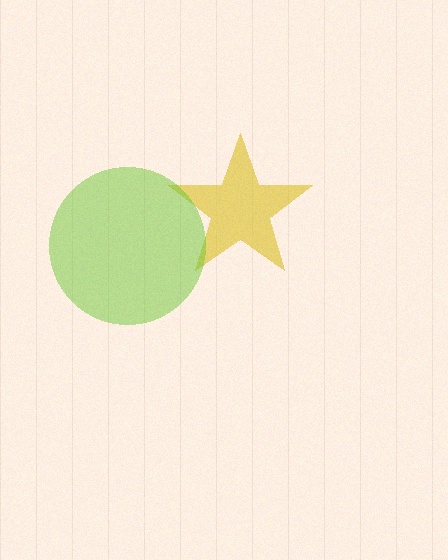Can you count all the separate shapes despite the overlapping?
Yes, there are 2 separate shapes.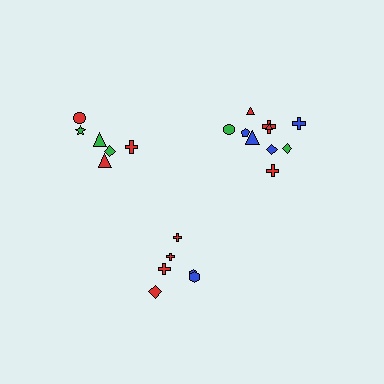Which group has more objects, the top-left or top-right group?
The top-right group.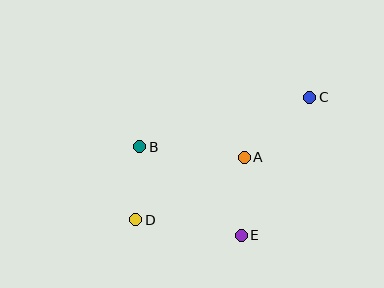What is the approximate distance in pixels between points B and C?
The distance between B and C is approximately 177 pixels.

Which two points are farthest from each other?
Points C and D are farthest from each other.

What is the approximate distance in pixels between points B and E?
The distance between B and E is approximately 135 pixels.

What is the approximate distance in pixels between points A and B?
The distance between A and B is approximately 105 pixels.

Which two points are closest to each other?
Points B and D are closest to each other.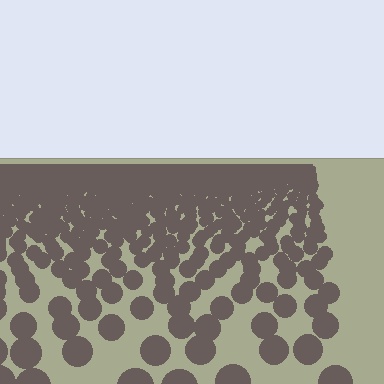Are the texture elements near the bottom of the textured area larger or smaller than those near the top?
Larger. Near the bottom, elements are closer to the viewer and appear at a bigger on-screen size.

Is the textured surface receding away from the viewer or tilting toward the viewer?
The surface is receding away from the viewer. Texture elements get smaller and denser toward the top.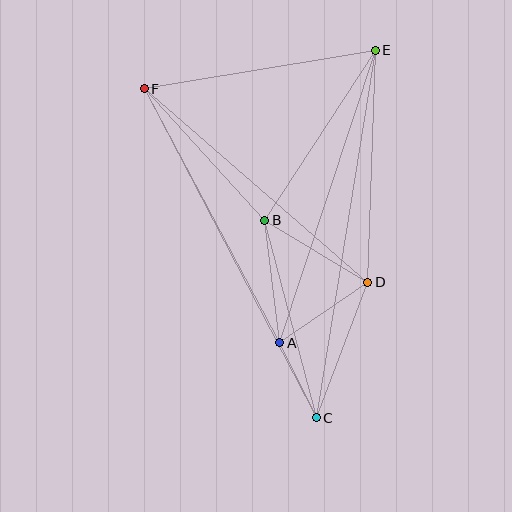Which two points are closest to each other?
Points A and C are closest to each other.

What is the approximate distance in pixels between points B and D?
The distance between B and D is approximately 120 pixels.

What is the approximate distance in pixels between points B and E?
The distance between B and E is approximately 203 pixels.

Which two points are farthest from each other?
Points C and E are farthest from each other.